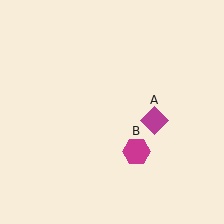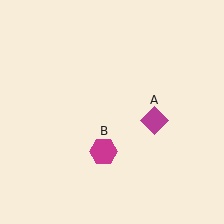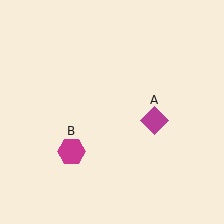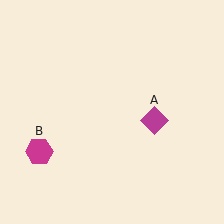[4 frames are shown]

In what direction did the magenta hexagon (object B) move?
The magenta hexagon (object B) moved left.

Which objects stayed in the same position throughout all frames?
Magenta diamond (object A) remained stationary.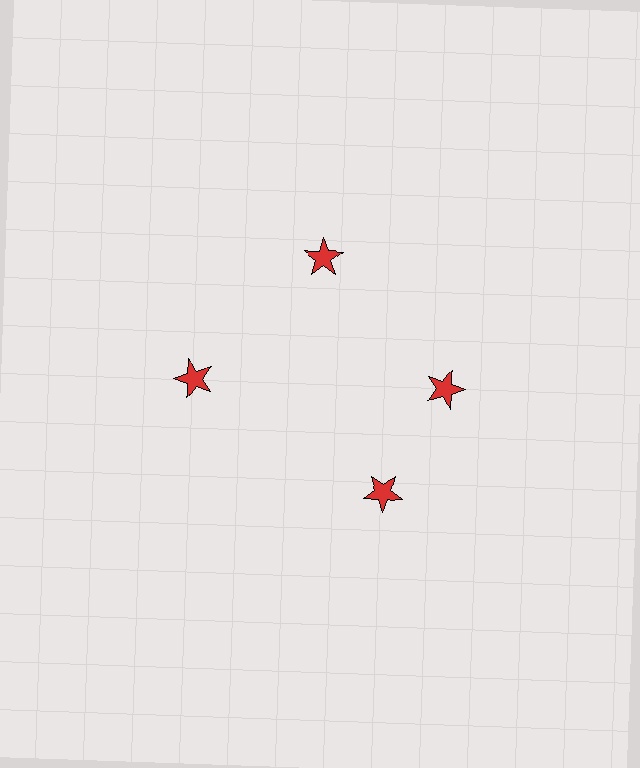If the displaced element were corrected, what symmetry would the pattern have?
It would have 4-fold rotational symmetry — the pattern would map onto itself every 90 degrees.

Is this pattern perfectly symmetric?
No. The 4 red stars are arranged in a ring, but one element near the 6 o'clock position is rotated out of alignment along the ring, breaking the 4-fold rotational symmetry.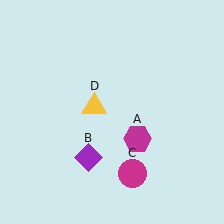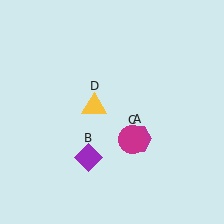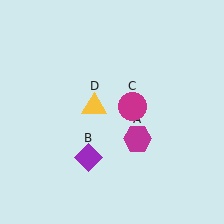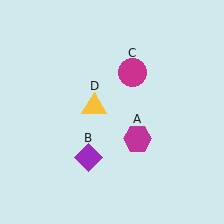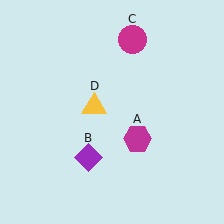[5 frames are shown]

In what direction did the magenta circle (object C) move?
The magenta circle (object C) moved up.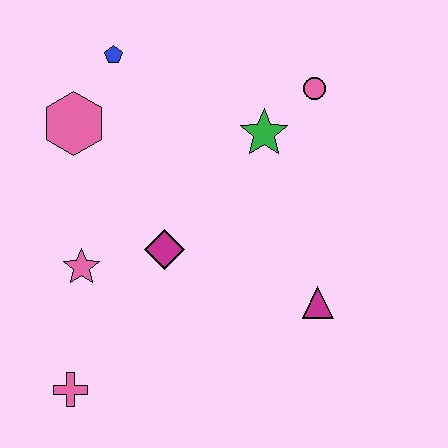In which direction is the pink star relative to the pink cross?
The pink star is above the pink cross.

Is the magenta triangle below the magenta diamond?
Yes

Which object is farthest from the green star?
The pink cross is farthest from the green star.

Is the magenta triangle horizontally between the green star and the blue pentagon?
No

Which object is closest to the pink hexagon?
The blue pentagon is closest to the pink hexagon.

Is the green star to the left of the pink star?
No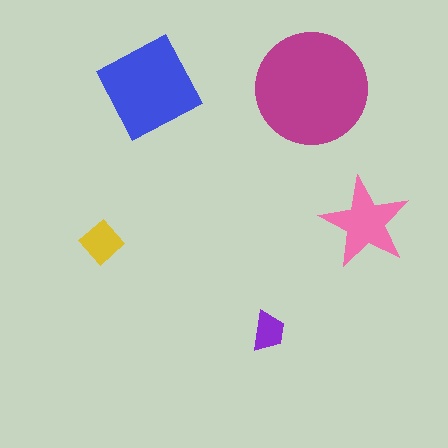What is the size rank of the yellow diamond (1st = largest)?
4th.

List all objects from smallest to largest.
The purple trapezoid, the yellow diamond, the pink star, the blue square, the magenta circle.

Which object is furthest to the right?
The pink star is rightmost.